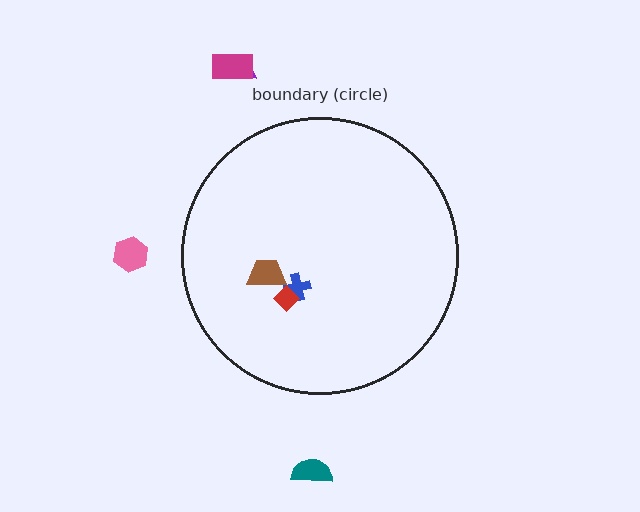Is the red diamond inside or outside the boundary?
Inside.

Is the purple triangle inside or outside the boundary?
Outside.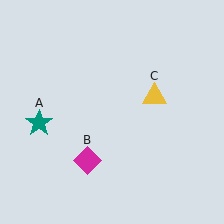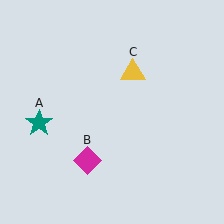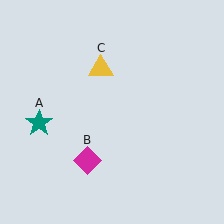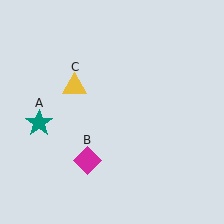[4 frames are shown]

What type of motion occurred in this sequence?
The yellow triangle (object C) rotated counterclockwise around the center of the scene.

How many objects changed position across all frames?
1 object changed position: yellow triangle (object C).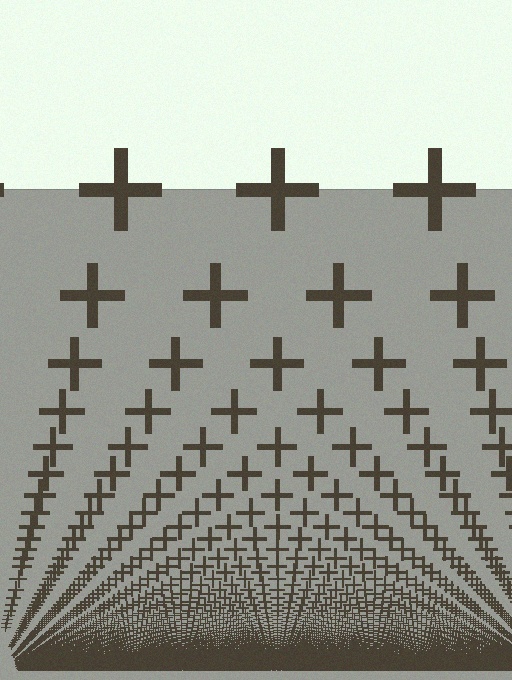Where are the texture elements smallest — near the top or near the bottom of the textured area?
Near the bottom.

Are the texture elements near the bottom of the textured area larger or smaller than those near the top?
Smaller. The gradient is inverted — elements near the bottom are smaller and denser.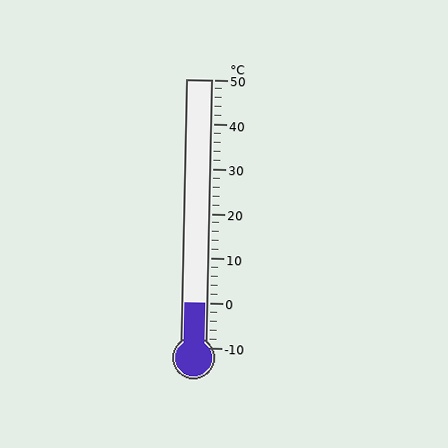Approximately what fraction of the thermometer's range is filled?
The thermometer is filled to approximately 15% of its range.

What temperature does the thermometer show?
The thermometer shows approximately 0°C.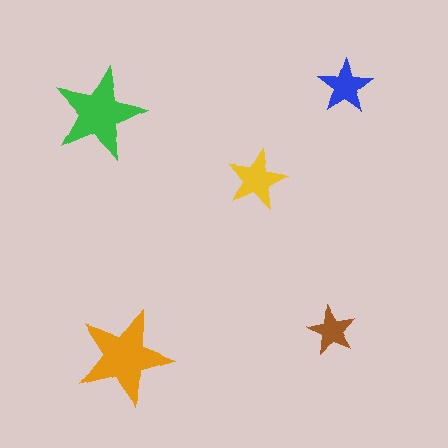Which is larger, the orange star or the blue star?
The orange one.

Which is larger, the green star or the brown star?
The green one.